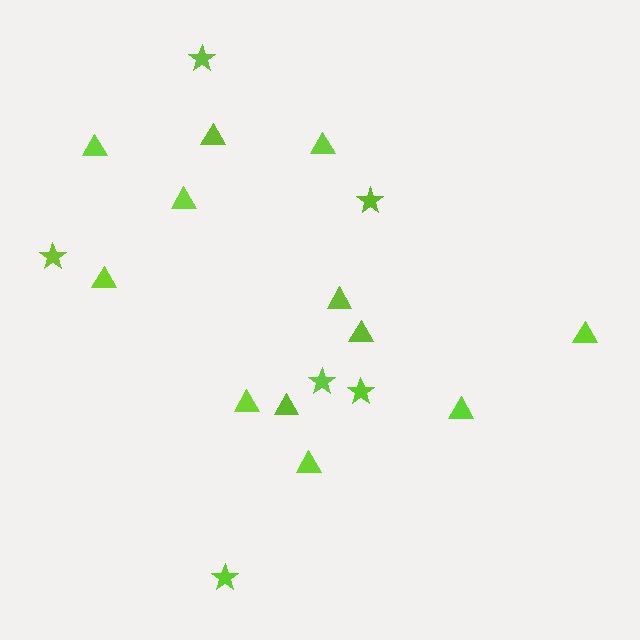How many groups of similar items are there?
There are 2 groups: one group of triangles (12) and one group of stars (6).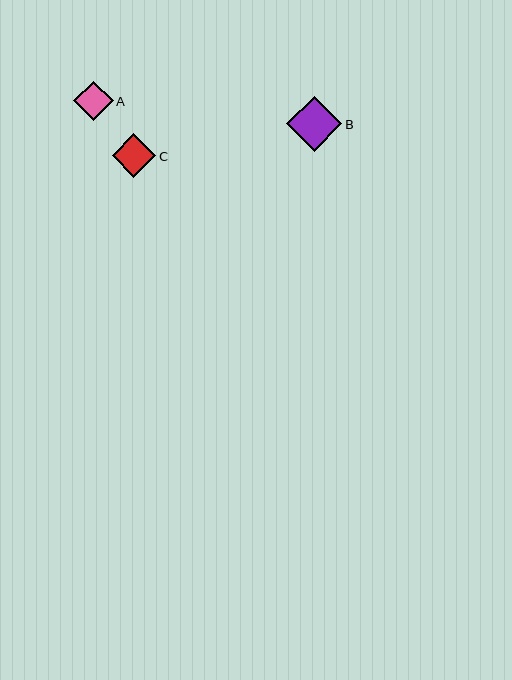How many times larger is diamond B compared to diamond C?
Diamond B is approximately 1.3 times the size of diamond C.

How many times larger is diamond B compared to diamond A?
Diamond B is approximately 1.4 times the size of diamond A.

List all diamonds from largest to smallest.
From largest to smallest: B, C, A.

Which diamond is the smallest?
Diamond A is the smallest with a size of approximately 40 pixels.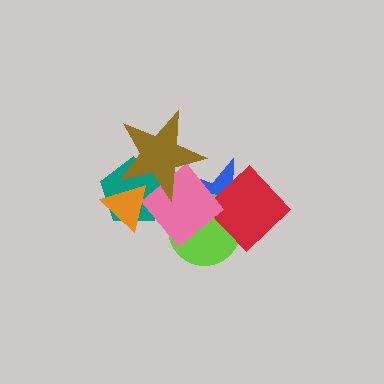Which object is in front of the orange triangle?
The brown star is in front of the orange triangle.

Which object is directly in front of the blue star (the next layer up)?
The lime circle is directly in front of the blue star.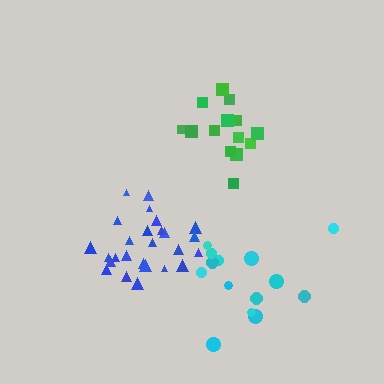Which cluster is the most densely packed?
Blue.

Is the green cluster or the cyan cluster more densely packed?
Green.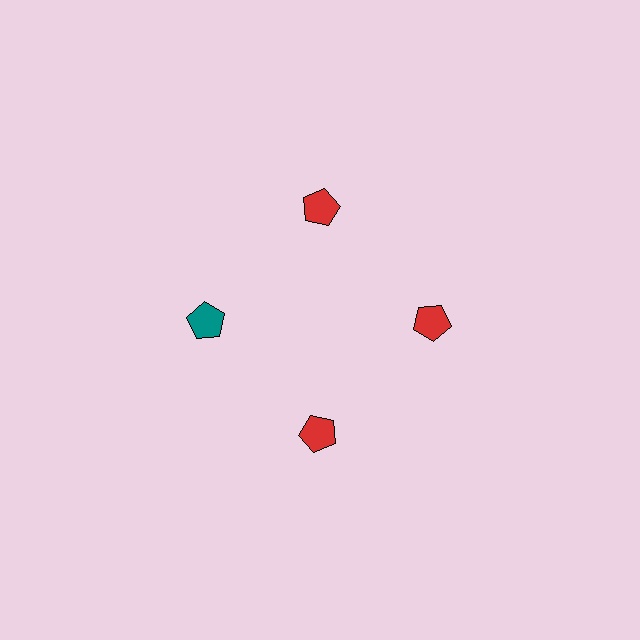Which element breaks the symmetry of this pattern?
The teal pentagon at roughly the 9 o'clock position breaks the symmetry. All other shapes are red pentagons.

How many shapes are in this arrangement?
There are 4 shapes arranged in a ring pattern.